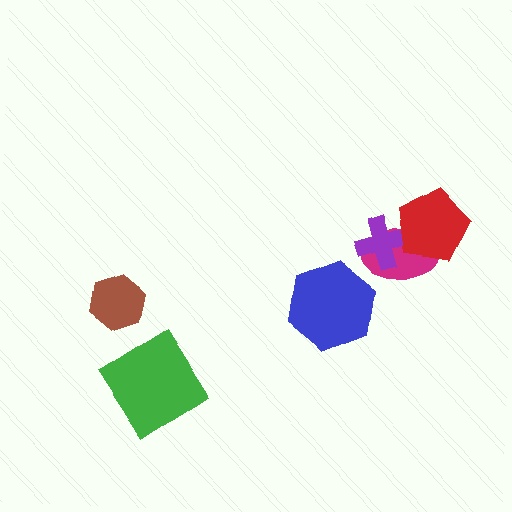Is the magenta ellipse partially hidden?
Yes, it is partially covered by another shape.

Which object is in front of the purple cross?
The red pentagon is in front of the purple cross.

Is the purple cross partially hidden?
Yes, it is partially covered by another shape.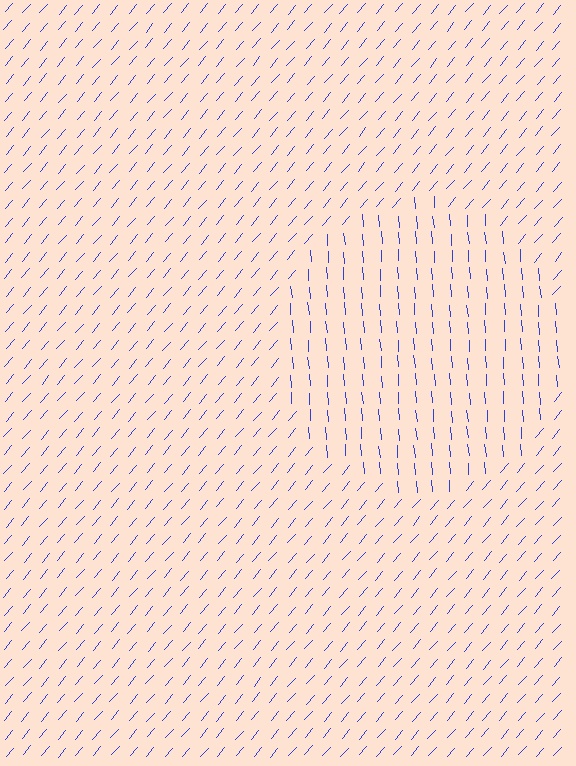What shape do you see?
I see a circle.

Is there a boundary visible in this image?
Yes, there is a texture boundary formed by a change in line orientation.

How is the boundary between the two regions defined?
The boundary is defined purely by a change in line orientation (approximately 45 degrees difference). All lines are the same color and thickness.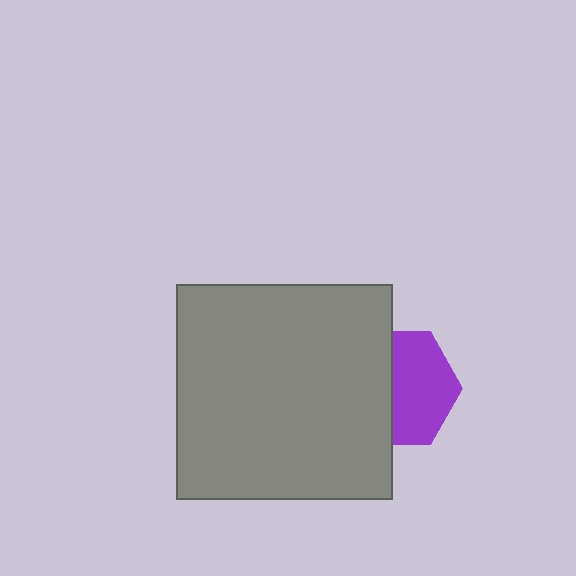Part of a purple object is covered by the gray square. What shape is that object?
It is a hexagon.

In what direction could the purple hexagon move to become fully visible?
The purple hexagon could move right. That would shift it out from behind the gray square entirely.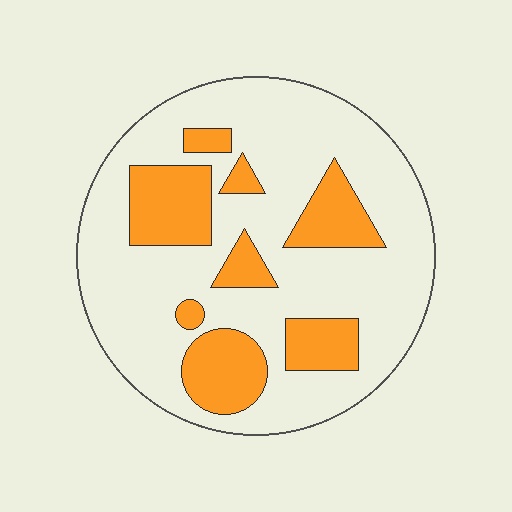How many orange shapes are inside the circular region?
8.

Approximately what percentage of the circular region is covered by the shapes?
Approximately 25%.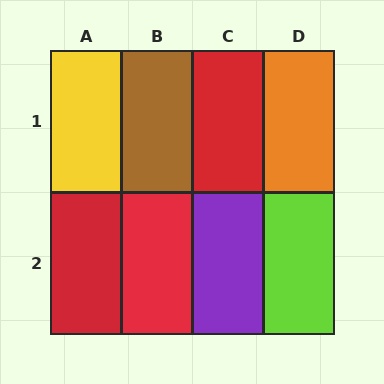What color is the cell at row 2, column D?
Lime.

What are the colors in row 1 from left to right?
Yellow, brown, red, orange.